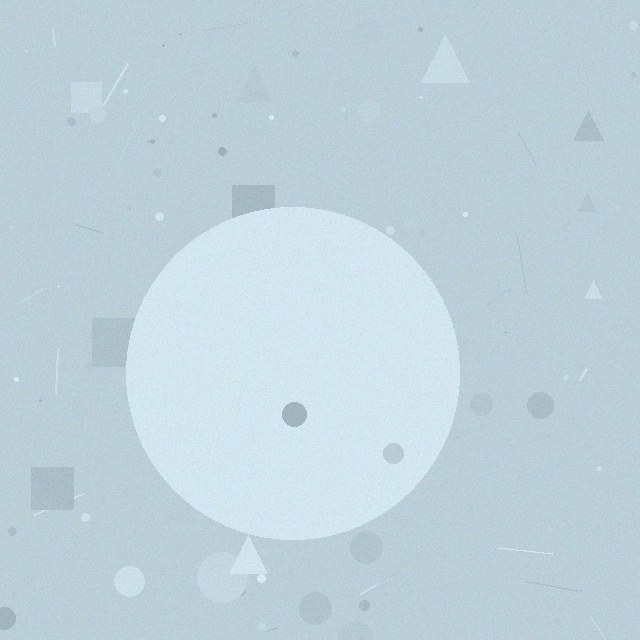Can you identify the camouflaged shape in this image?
The camouflaged shape is a circle.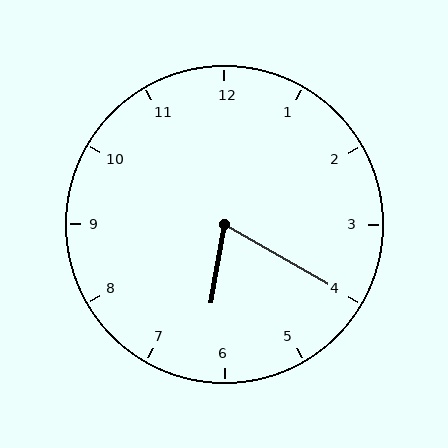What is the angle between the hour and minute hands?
Approximately 70 degrees.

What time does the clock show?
6:20.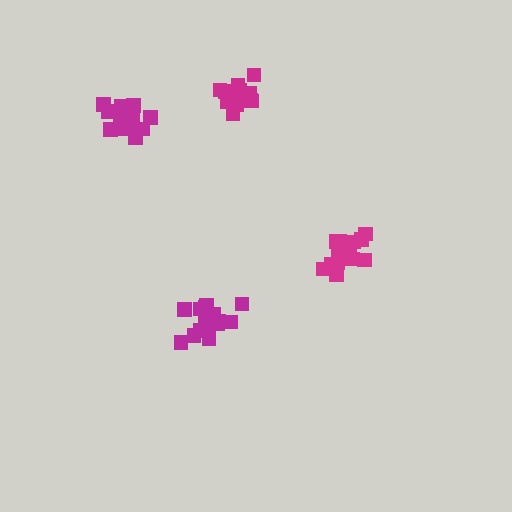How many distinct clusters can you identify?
There are 4 distinct clusters.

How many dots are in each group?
Group 1: 16 dots, Group 2: 15 dots, Group 3: 18 dots, Group 4: 15 dots (64 total).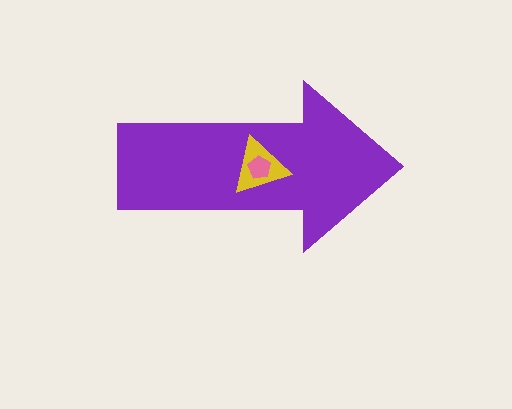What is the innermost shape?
The pink pentagon.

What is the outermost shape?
The purple arrow.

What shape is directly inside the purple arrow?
The yellow triangle.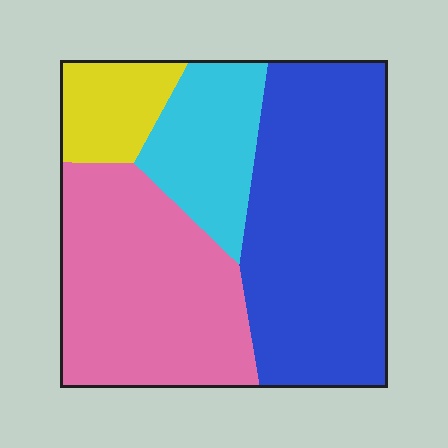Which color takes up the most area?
Blue, at roughly 40%.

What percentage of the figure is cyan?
Cyan takes up about one sixth (1/6) of the figure.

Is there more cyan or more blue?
Blue.